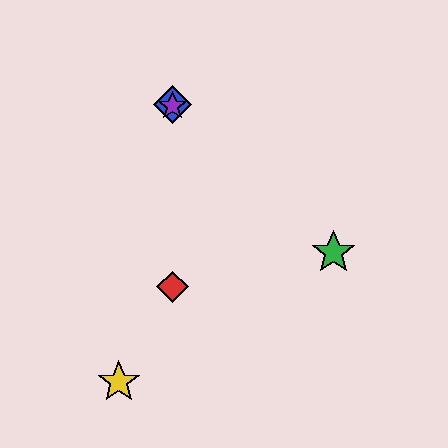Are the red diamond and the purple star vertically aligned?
Yes, both are at x≈172.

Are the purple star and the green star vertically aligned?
No, the purple star is at x≈172 and the green star is at x≈334.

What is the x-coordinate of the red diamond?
The red diamond is at x≈172.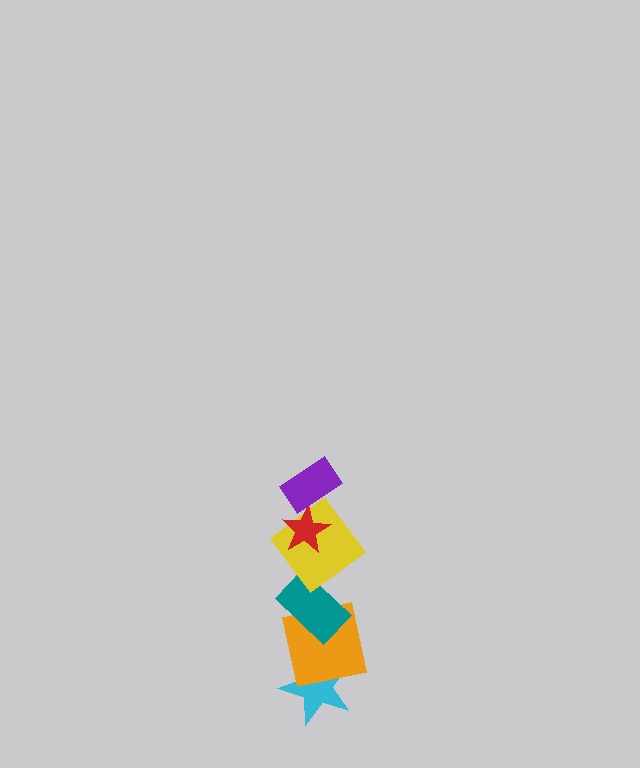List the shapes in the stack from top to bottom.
From top to bottom: the purple rectangle, the red star, the yellow diamond, the teal rectangle, the orange square, the cyan star.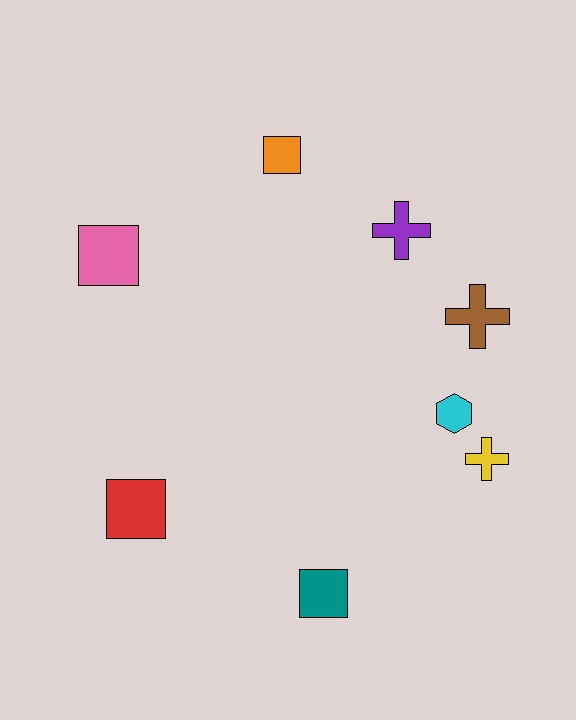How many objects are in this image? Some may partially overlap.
There are 8 objects.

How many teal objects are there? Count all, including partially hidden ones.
There is 1 teal object.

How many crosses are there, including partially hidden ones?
There are 3 crosses.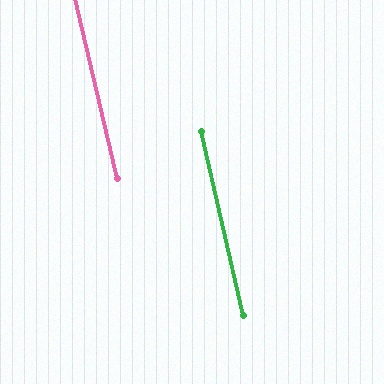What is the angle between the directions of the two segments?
Approximately 0 degrees.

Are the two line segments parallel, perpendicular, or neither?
Parallel — their directions differ by only 0.3°.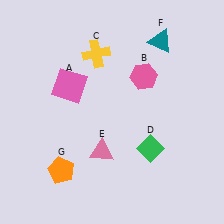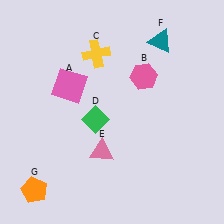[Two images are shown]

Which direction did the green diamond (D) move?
The green diamond (D) moved left.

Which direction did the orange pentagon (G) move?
The orange pentagon (G) moved left.